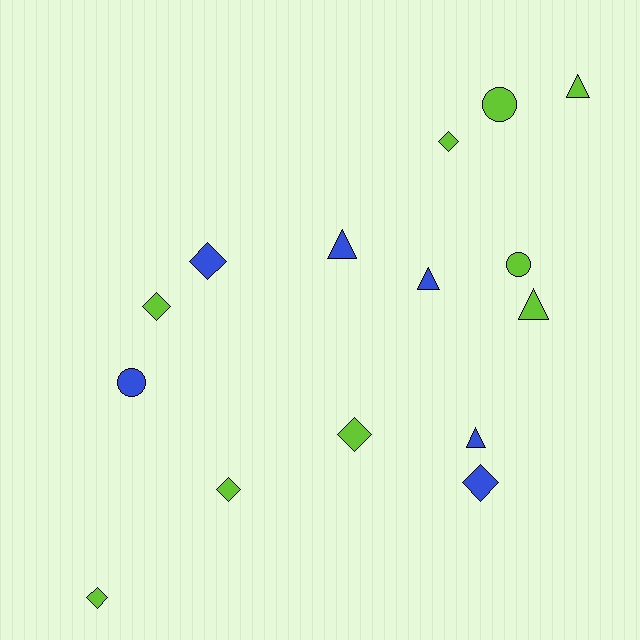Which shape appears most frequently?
Diamond, with 7 objects.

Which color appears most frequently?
Lime, with 9 objects.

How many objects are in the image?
There are 15 objects.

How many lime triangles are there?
There are 2 lime triangles.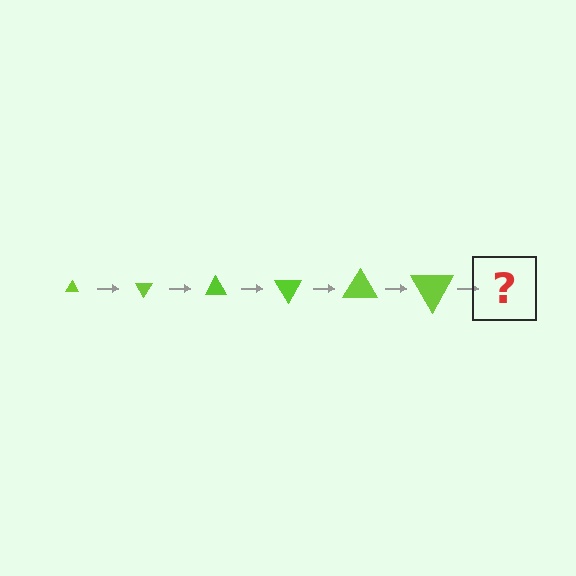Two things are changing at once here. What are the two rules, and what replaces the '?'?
The two rules are that the triangle grows larger each step and it rotates 60 degrees each step. The '?' should be a triangle, larger than the previous one and rotated 360 degrees from the start.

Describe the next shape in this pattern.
It should be a triangle, larger than the previous one and rotated 360 degrees from the start.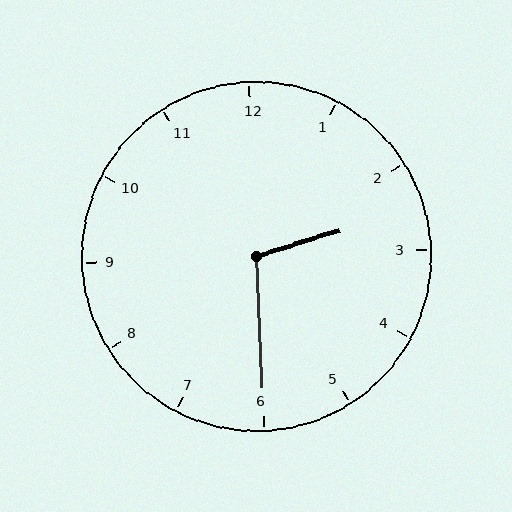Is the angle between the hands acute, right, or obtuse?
It is obtuse.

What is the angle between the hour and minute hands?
Approximately 105 degrees.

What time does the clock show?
2:30.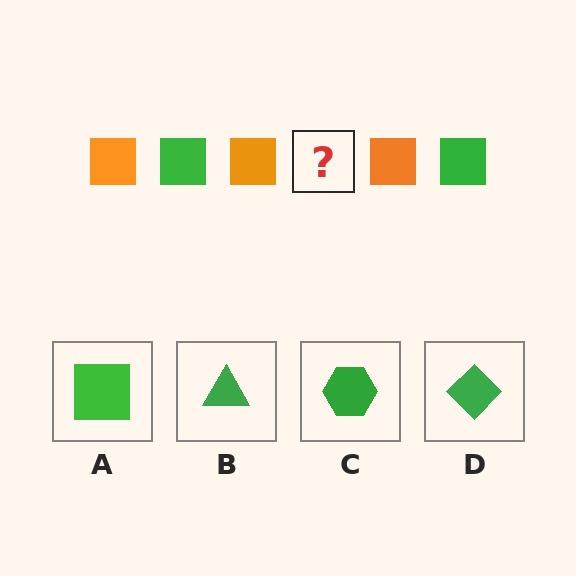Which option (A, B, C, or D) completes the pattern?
A.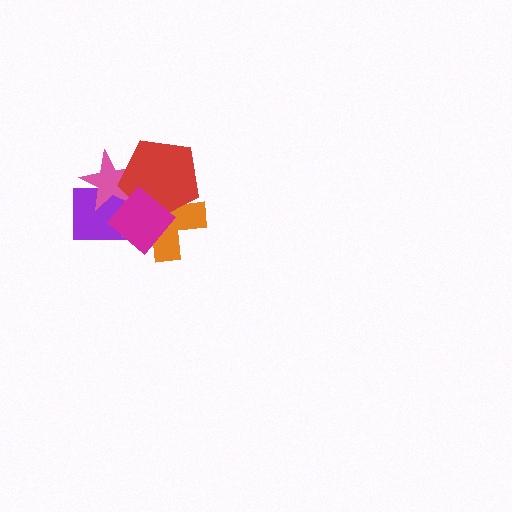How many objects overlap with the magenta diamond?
4 objects overlap with the magenta diamond.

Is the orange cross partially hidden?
Yes, it is partially covered by another shape.